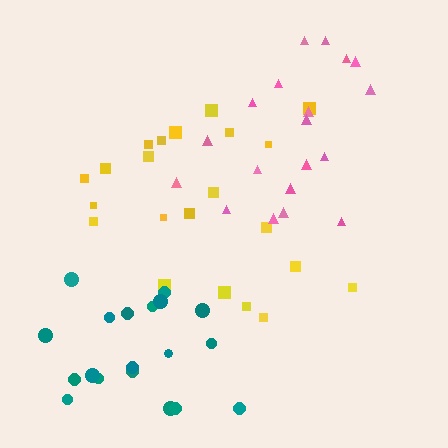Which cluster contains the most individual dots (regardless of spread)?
Yellow (22).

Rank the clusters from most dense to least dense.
teal, pink, yellow.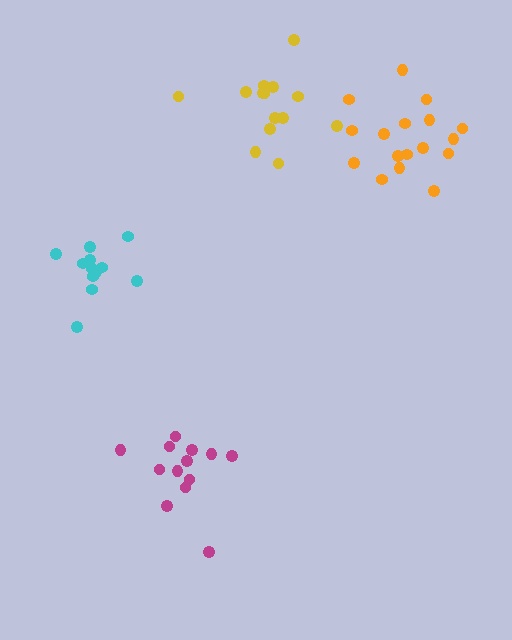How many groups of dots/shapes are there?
There are 4 groups.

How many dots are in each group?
Group 1: 13 dots, Group 2: 17 dots, Group 3: 12 dots, Group 4: 14 dots (56 total).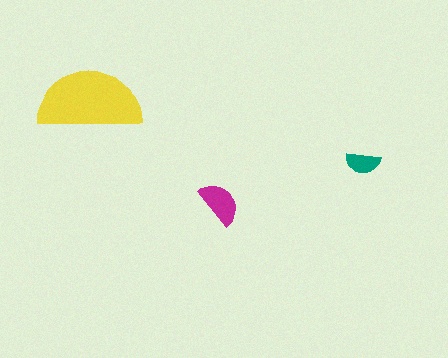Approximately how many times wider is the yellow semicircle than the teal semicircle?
About 3 times wider.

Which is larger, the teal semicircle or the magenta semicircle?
The magenta one.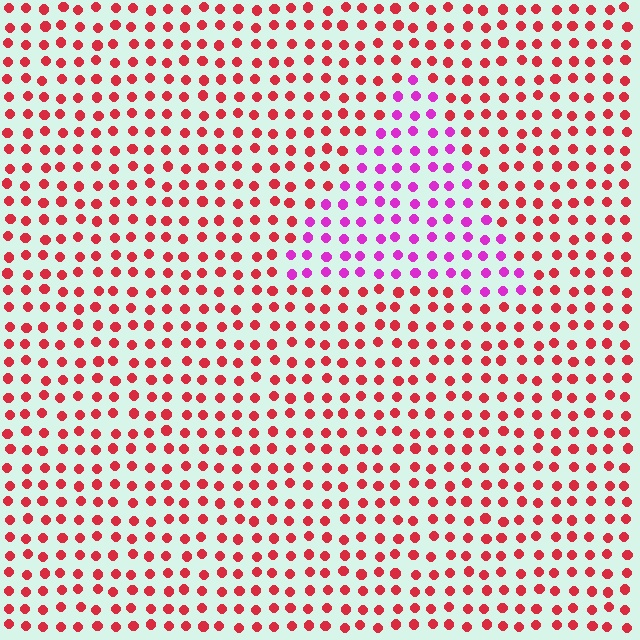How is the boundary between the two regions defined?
The boundary is defined purely by a slight shift in hue (about 49 degrees). Spacing, size, and orientation are identical on both sides.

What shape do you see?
I see a triangle.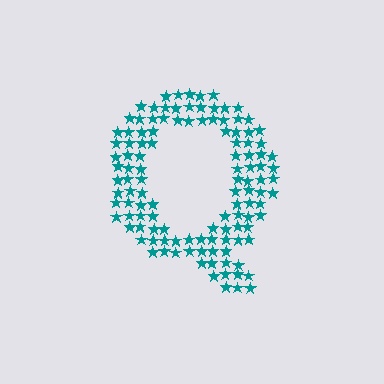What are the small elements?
The small elements are stars.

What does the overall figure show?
The overall figure shows the letter Q.